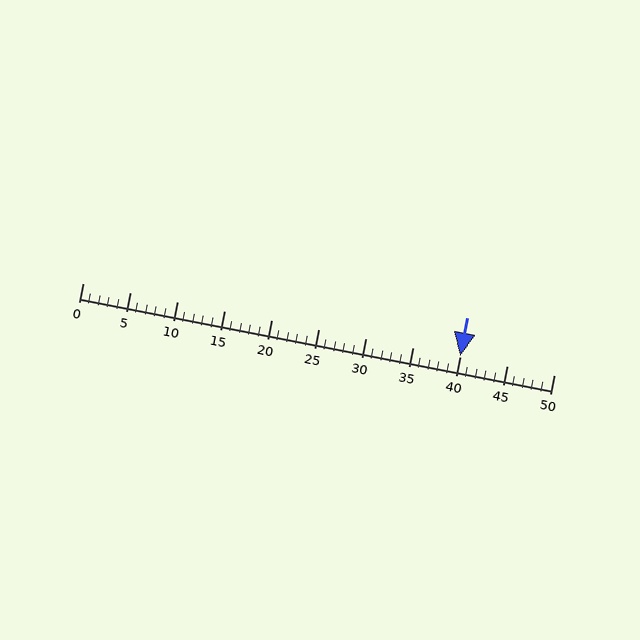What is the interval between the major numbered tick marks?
The major tick marks are spaced 5 units apart.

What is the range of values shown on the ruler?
The ruler shows values from 0 to 50.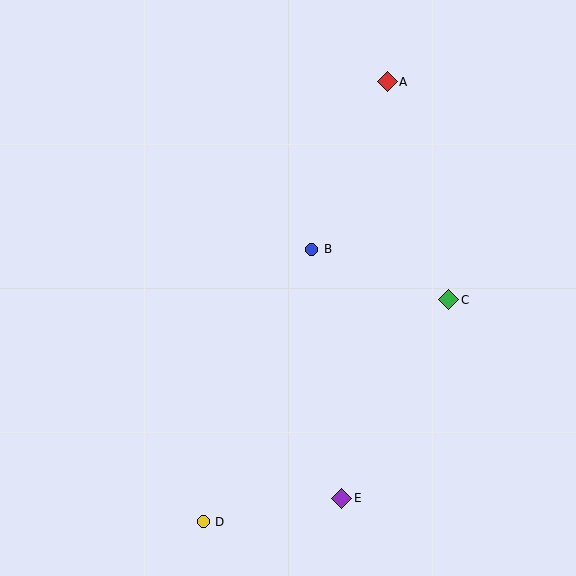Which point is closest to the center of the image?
Point B at (312, 249) is closest to the center.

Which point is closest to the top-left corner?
Point A is closest to the top-left corner.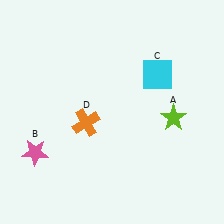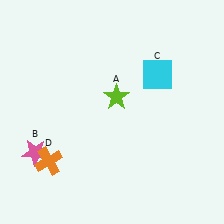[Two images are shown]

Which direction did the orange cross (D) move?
The orange cross (D) moved down.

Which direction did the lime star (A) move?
The lime star (A) moved left.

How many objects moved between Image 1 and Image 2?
2 objects moved between the two images.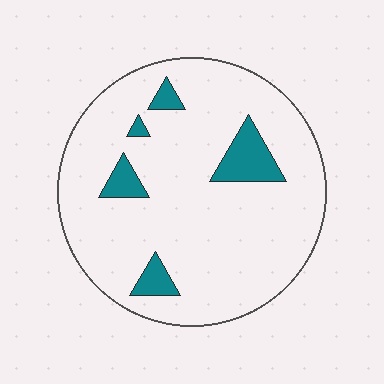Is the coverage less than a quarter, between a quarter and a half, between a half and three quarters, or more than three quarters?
Less than a quarter.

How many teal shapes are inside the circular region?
5.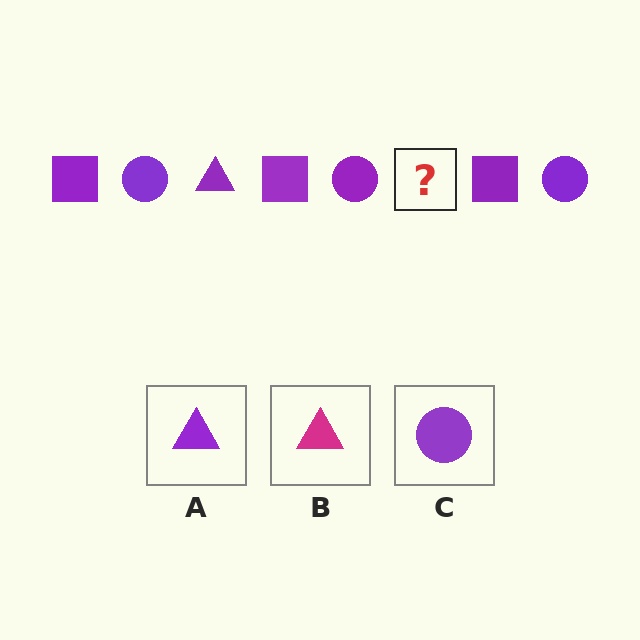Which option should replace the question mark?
Option A.